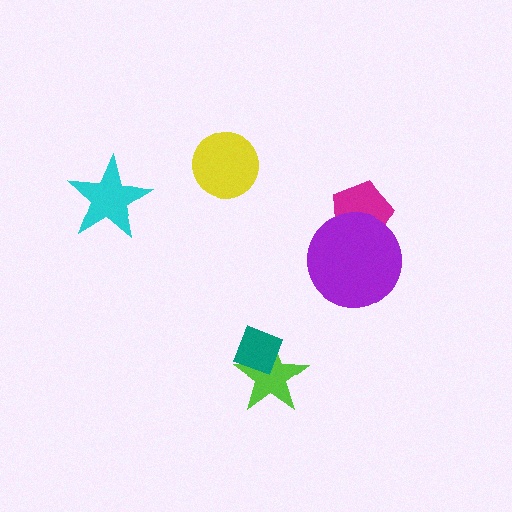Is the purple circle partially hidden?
No, no other shape covers it.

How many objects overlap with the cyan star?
0 objects overlap with the cyan star.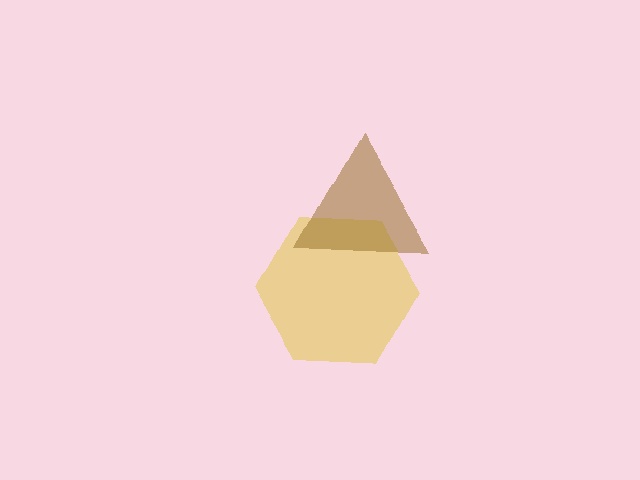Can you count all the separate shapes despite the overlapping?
Yes, there are 2 separate shapes.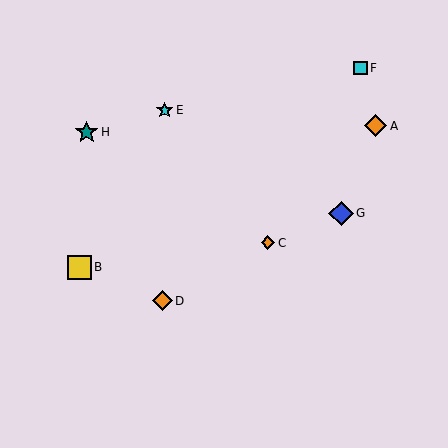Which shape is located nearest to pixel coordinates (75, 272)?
The yellow square (labeled B) at (79, 267) is nearest to that location.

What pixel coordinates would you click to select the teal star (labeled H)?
Click at (87, 132) to select the teal star H.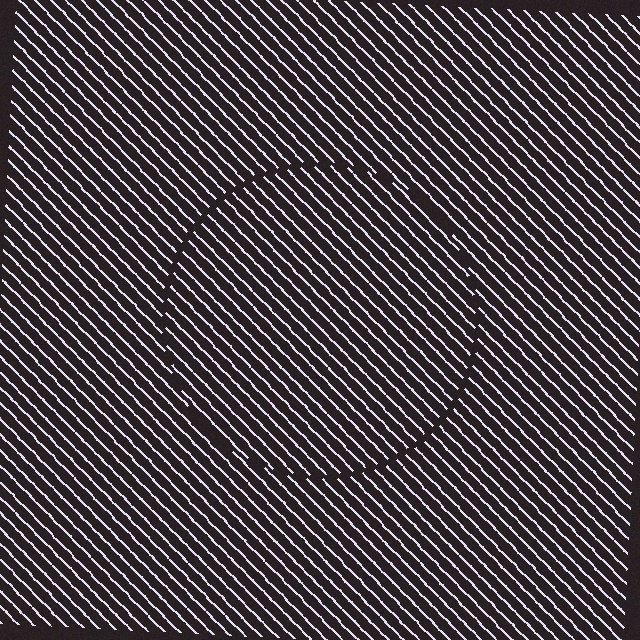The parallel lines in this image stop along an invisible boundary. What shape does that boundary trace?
An illusory circle. The interior of the shape contains the same grating, shifted by half a period — the contour is defined by the phase discontinuity where line-ends from the inner and outer gratings abut.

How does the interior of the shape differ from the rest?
The interior of the shape contains the same grating, shifted by half a period — the contour is defined by the phase discontinuity where line-ends from the inner and outer gratings abut.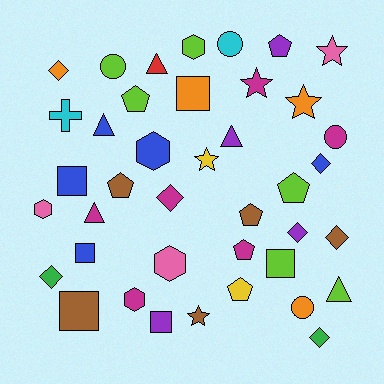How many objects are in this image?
There are 40 objects.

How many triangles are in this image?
There are 5 triangles.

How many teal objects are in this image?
There are no teal objects.